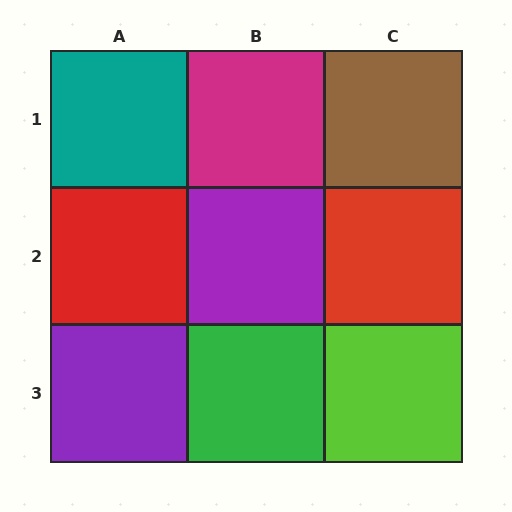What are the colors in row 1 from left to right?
Teal, magenta, brown.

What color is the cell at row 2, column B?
Purple.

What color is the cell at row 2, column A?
Red.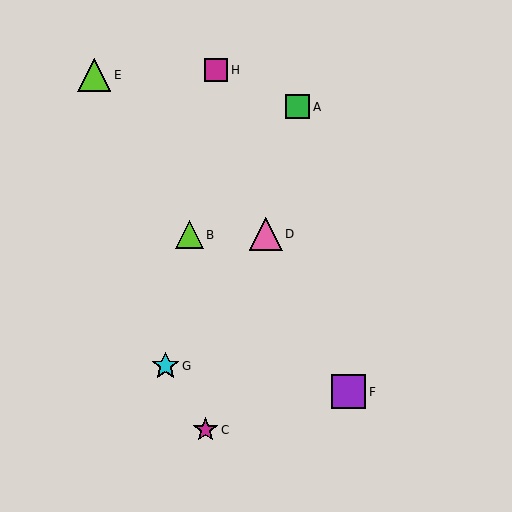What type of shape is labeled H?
Shape H is a magenta square.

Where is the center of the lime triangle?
The center of the lime triangle is at (189, 235).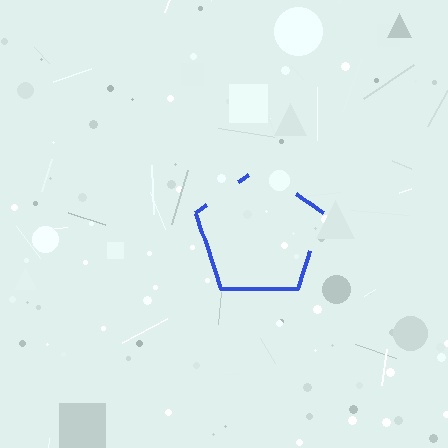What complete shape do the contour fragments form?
The contour fragments form a pentagon.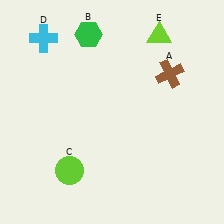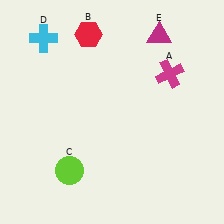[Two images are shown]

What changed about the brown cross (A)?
In Image 1, A is brown. In Image 2, it changed to magenta.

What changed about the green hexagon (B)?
In Image 1, B is green. In Image 2, it changed to red.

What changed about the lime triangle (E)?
In Image 1, E is lime. In Image 2, it changed to magenta.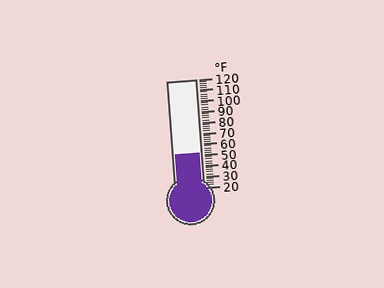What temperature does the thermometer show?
The thermometer shows approximately 52°F.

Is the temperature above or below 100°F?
The temperature is below 100°F.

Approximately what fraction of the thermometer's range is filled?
The thermometer is filled to approximately 30% of its range.